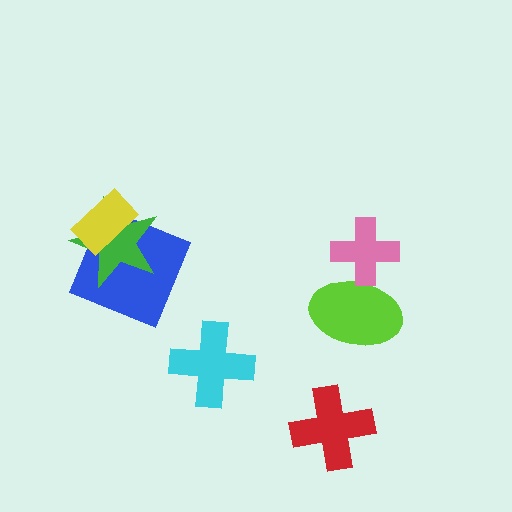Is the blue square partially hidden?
Yes, it is partially covered by another shape.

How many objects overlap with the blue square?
2 objects overlap with the blue square.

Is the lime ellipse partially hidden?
Yes, it is partially covered by another shape.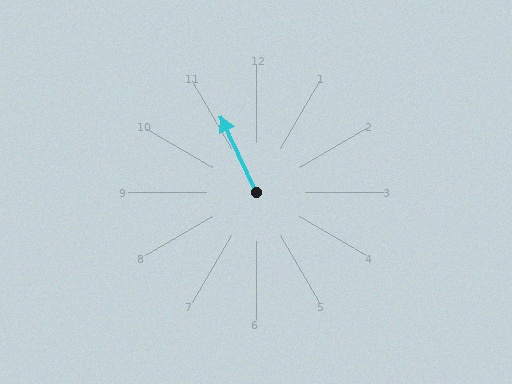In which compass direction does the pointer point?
Northwest.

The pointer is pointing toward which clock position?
Roughly 11 o'clock.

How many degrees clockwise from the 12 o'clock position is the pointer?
Approximately 335 degrees.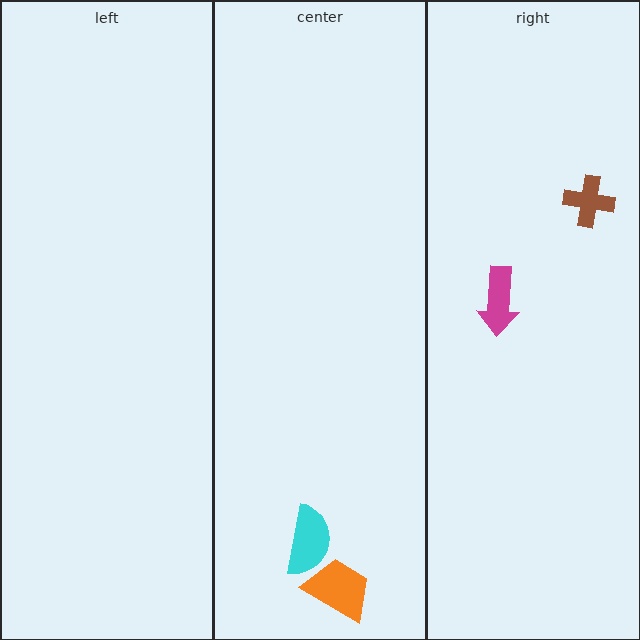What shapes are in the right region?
The magenta arrow, the brown cross.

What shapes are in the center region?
The cyan semicircle, the orange trapezoid.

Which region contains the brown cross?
The right region.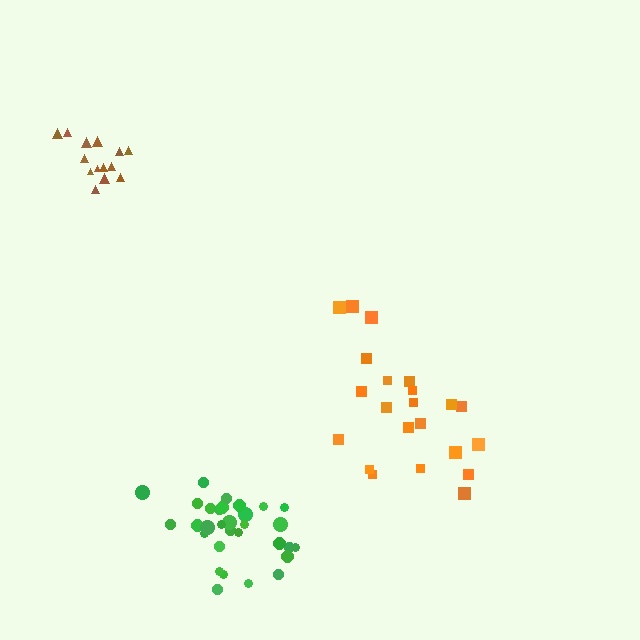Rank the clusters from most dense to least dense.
brown, green, orange.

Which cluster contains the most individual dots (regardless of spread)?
Green (31).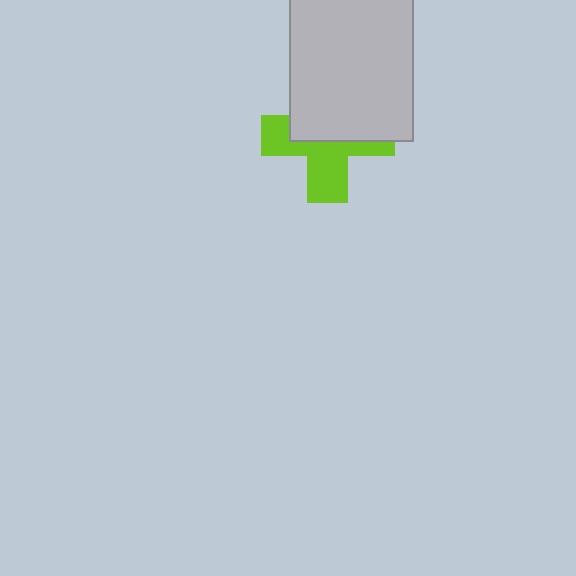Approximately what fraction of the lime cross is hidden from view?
Roughly 50% of the lime cross is hidden behind the light gray rectangle.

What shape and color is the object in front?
The object in front is a light gray rectangle.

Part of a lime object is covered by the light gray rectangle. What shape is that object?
It is a cross.